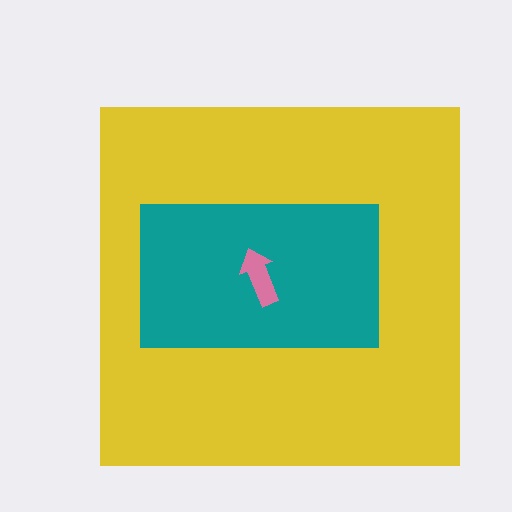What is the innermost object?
The pink arrow.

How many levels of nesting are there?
3.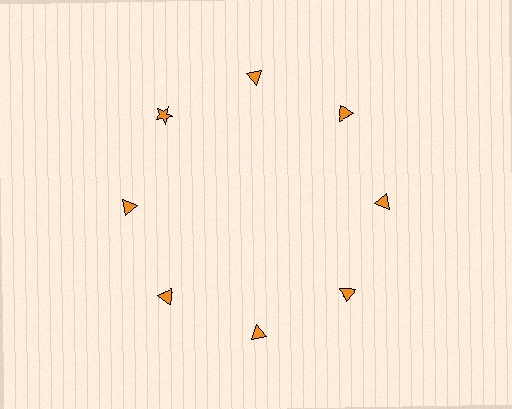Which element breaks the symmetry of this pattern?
The orange star at roughly the 10 o'clock position breaks the symmetry. All other shapes are orange triangles.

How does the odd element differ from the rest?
It has a different shape: star instead of triangle.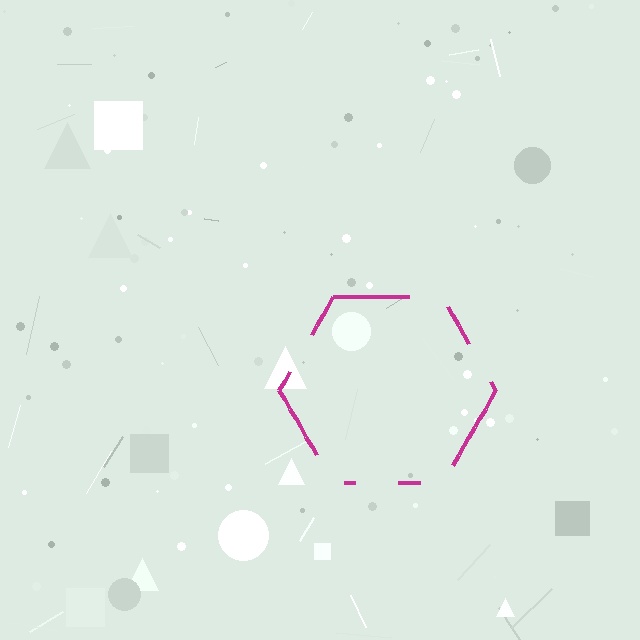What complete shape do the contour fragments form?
The contour fragments form a hexagon.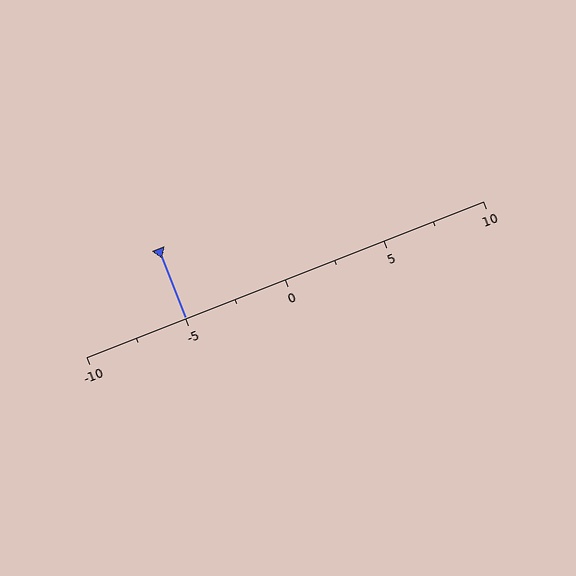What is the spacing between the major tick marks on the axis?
The major ticks are spaced 5 apart.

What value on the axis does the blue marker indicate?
The marker indicates approximately -5.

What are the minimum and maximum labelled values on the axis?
The axis runs from -10 to 10.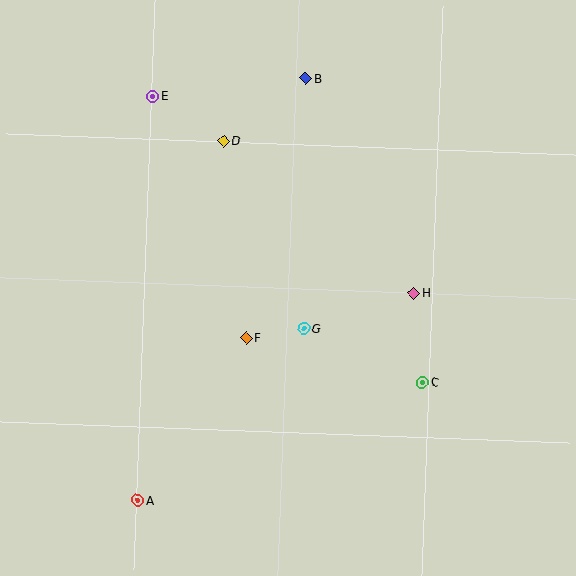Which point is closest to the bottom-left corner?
Point A is closest to the bottom-left corner.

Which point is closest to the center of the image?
Point G at (304, 328) is closest to the center.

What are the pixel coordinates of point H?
Point H is at (414, 293).